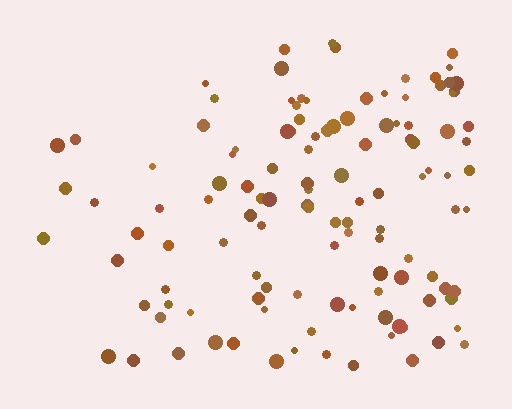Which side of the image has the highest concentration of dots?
The right.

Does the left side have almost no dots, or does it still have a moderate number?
Still a moderate number, just noticeably fewer than the right.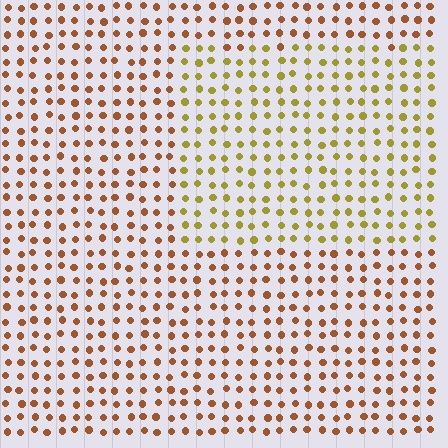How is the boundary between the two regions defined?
The boundary is defined purely by a slight shift in hue (about 36 degrees). Spacing, size, and orientation are identical on both sides.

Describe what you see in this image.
The image is filled with small brown elements in a uniform arrangement. A rectangle-shaped region is visible where the elements are tinted to a slightly different hue, forming a subtle color boundary.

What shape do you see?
I see a rectangle.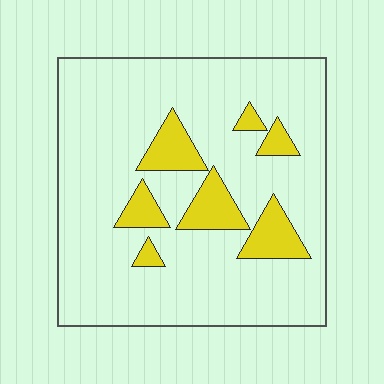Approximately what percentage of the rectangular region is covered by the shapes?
Approximately 15%.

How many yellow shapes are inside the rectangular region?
7.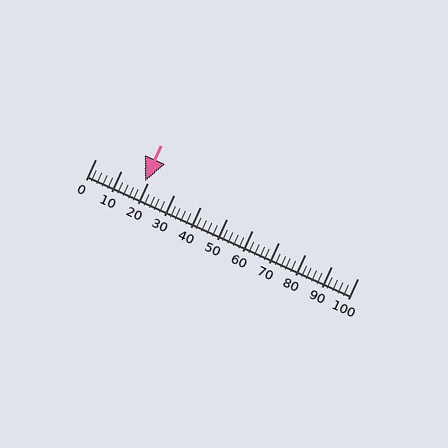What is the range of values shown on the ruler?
The ruler shows values from 0 to 100.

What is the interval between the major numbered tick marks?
The major tick marks are spaced 10 units apart.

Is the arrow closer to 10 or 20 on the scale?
The arrow is closer to 20.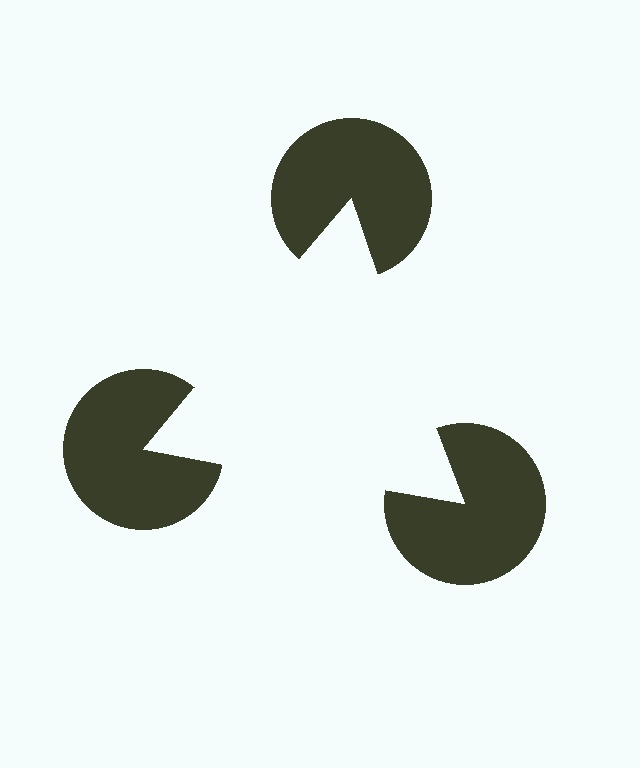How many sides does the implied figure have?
3 sides.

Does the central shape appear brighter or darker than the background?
It typically appears slightly brighter than the background, even though no actual brightness change is drawn.